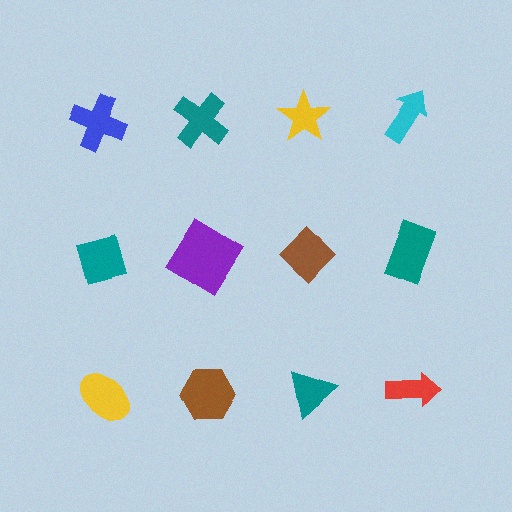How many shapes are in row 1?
4 shapes.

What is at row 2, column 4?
A teal rectangle.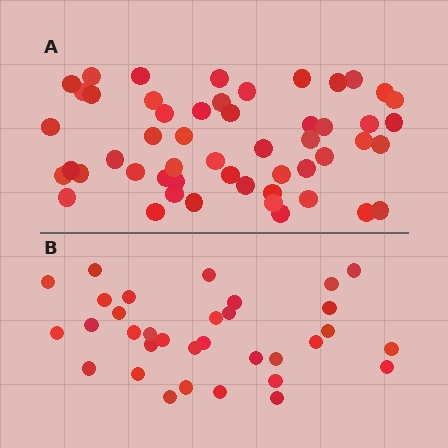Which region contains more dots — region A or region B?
Region A (the top region) has more dots.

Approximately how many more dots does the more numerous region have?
Region A has approximately 20 more dots than region B.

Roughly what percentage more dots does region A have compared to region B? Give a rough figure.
About 60% more.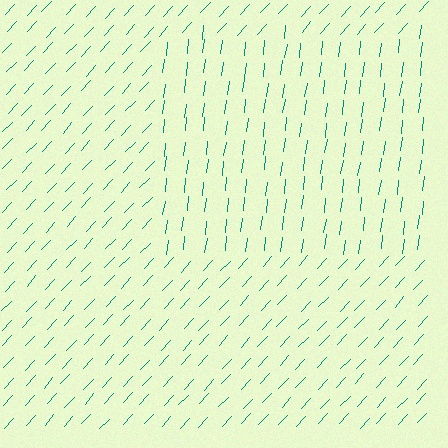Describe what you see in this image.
The image is filled with small teal line segments. A rectangle region in the image has lines oriented differently from the surrounding lines, creating a visible texture boundary.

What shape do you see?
I see a rectangle.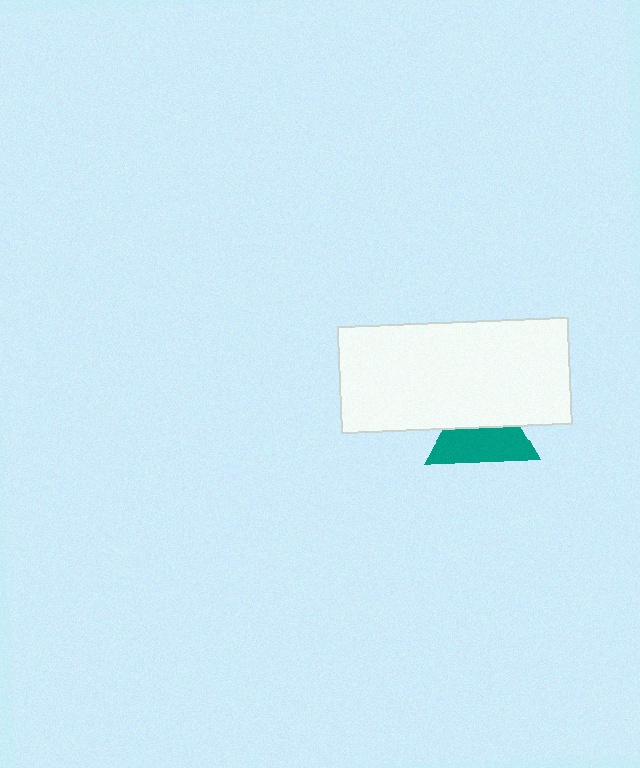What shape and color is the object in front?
The object in front is a white rectangle.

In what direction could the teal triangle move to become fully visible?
The teal triangle could move down. That would shift it out from behind the white rectangle entirely.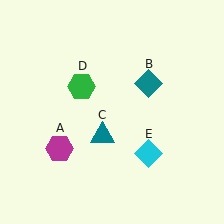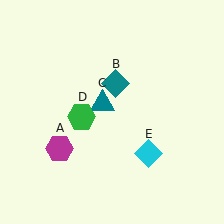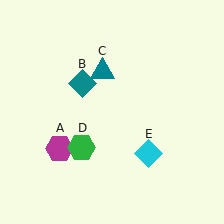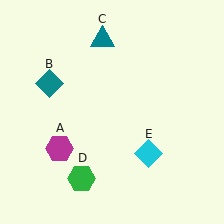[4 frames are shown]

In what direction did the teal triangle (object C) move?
The teal triangle (object C) moved up.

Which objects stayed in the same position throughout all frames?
Magenta hexagon (object A) and cyan diamond (object E) remained stationary.